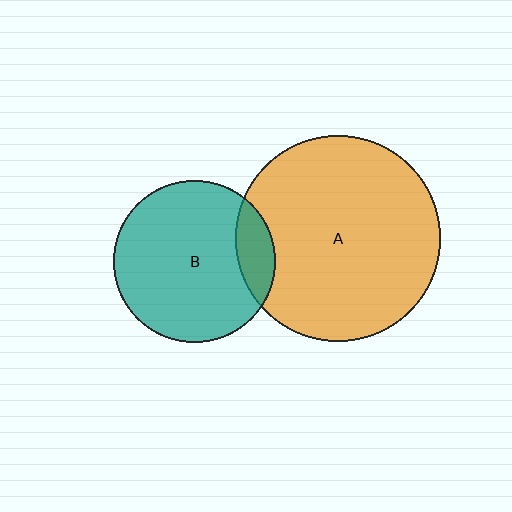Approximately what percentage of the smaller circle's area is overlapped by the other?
Approximately 15%.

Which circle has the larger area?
Circle A (orange).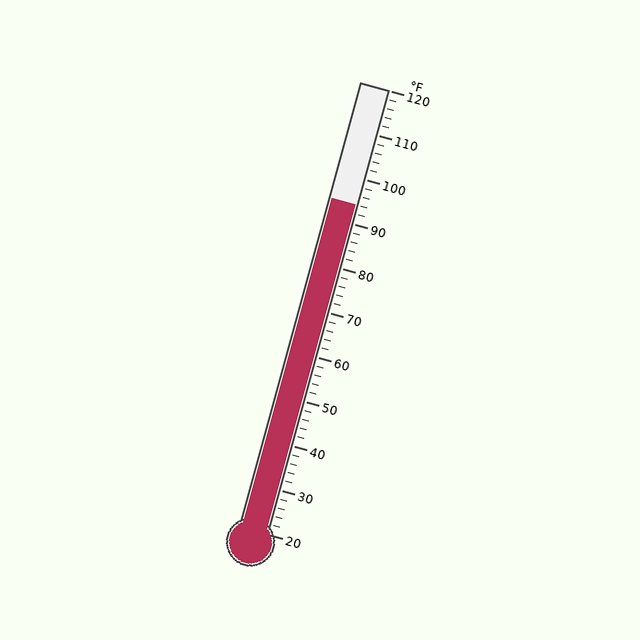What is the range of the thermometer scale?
The thermometer scale ranges from 20°F to 120°F.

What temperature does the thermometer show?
The thermometer shows approximately 94°F.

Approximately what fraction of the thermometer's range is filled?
The thermometer is filled to approximately 75% of its range.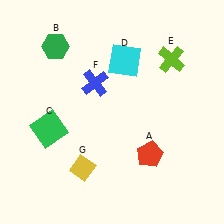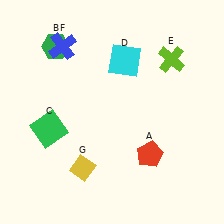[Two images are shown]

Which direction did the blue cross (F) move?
The blue cross (F) moved up.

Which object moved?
The blue cross (F) moved up.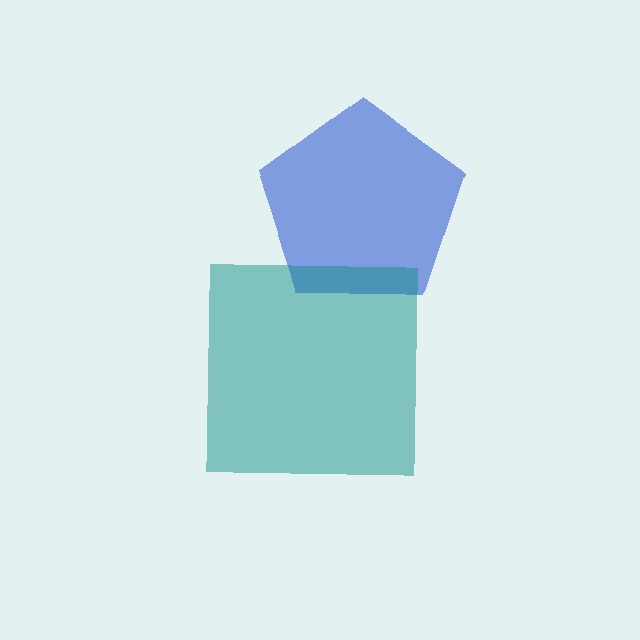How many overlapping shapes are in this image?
There are 2 overlapping shapes in the image.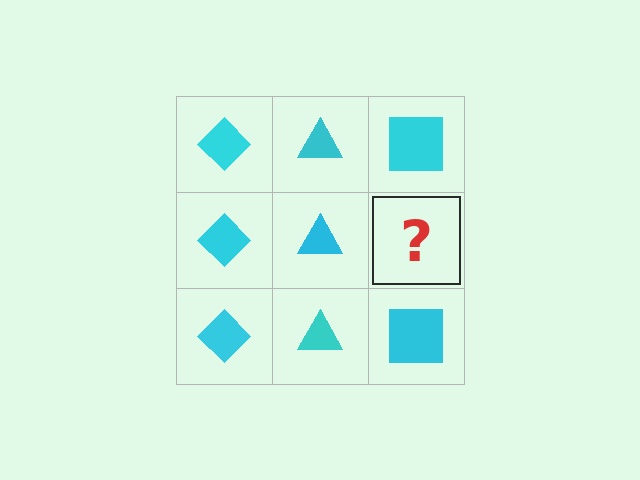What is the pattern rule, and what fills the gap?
The rule is that each column has a consistent shape. The gap should be filled with a cyan square.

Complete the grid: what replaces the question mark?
The question mark should be replaced with a cyan square.